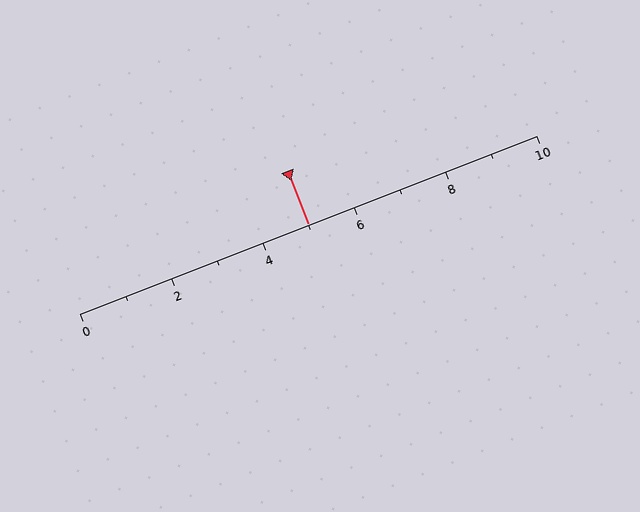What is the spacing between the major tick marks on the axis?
The major ticks are spaced 2 apart.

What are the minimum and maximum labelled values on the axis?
The axis runs from 0 to 10.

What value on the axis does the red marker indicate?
The marker indicates approximately 5.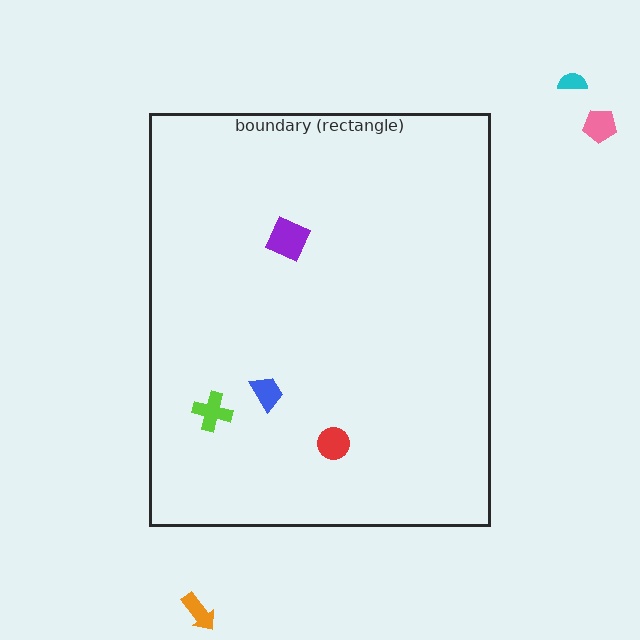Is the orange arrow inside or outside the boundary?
Outside.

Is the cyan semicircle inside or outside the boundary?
Outside.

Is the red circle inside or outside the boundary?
Inside.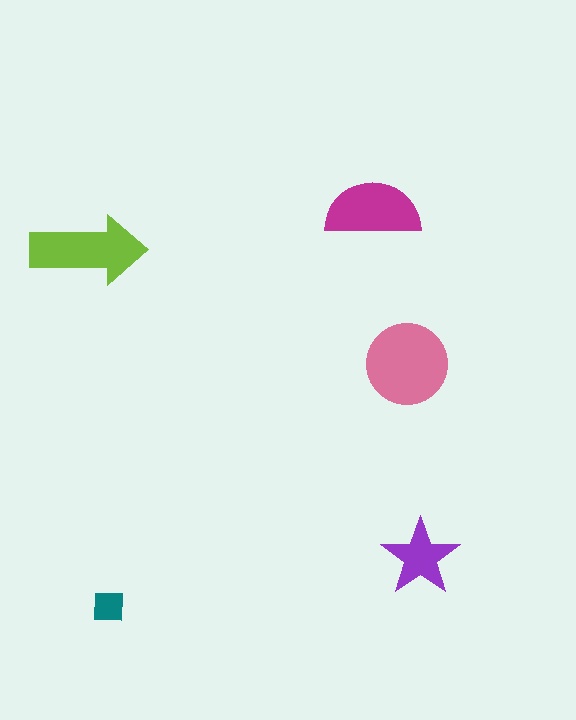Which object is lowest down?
The teal square is bottommost.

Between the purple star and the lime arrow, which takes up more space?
The lime arrow.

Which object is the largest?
The pink circle.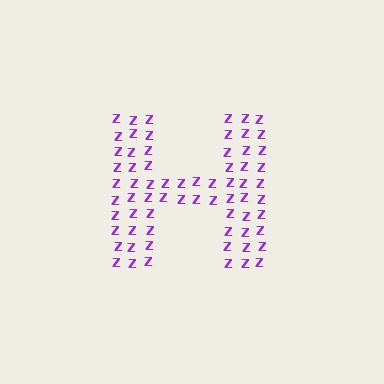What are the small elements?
The small elements are letter Z's.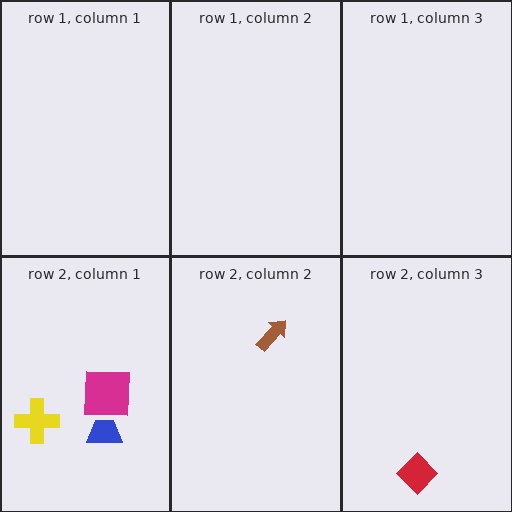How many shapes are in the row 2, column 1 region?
3.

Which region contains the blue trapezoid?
The row 2, column 1 region.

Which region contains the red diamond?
The row 2, column 3 region.